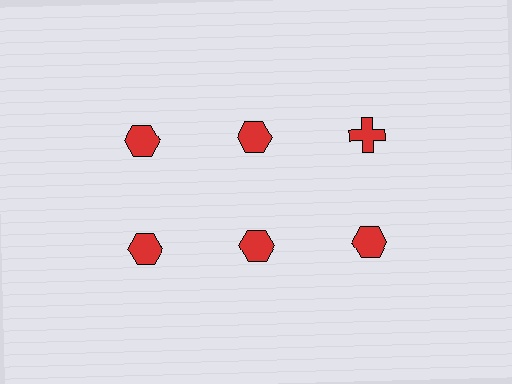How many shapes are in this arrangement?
There are 6 shapes arranged in a grid pattern.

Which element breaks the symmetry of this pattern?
The red cross in the top row, center column breaks the symmetry. All other shapes are red hexagons.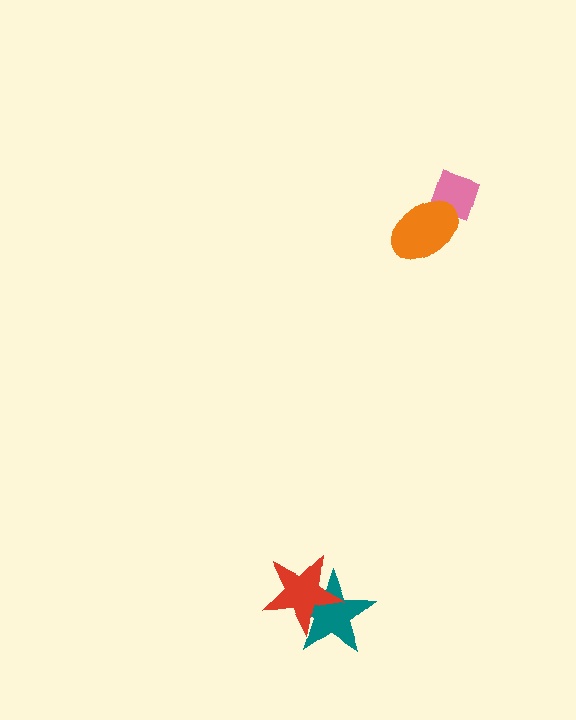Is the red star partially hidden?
No, no other shape covers it.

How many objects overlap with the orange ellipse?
1 object overlaps with the orange ellipse.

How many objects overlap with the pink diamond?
1 object overlaps with the pink diamond.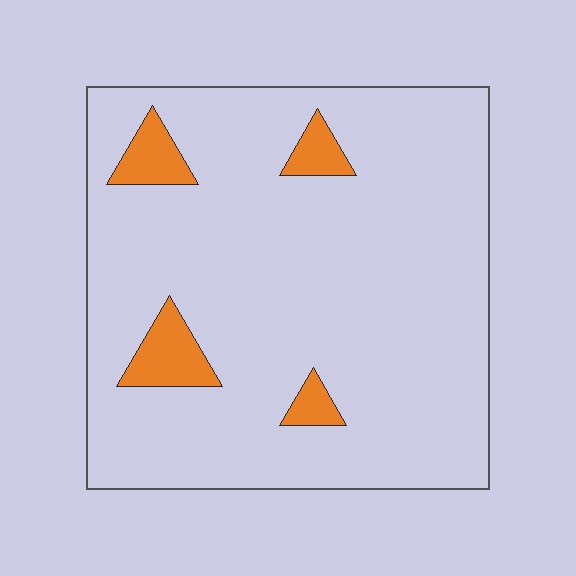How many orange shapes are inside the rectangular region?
4.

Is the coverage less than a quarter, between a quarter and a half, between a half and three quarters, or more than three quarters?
Less than a quarter.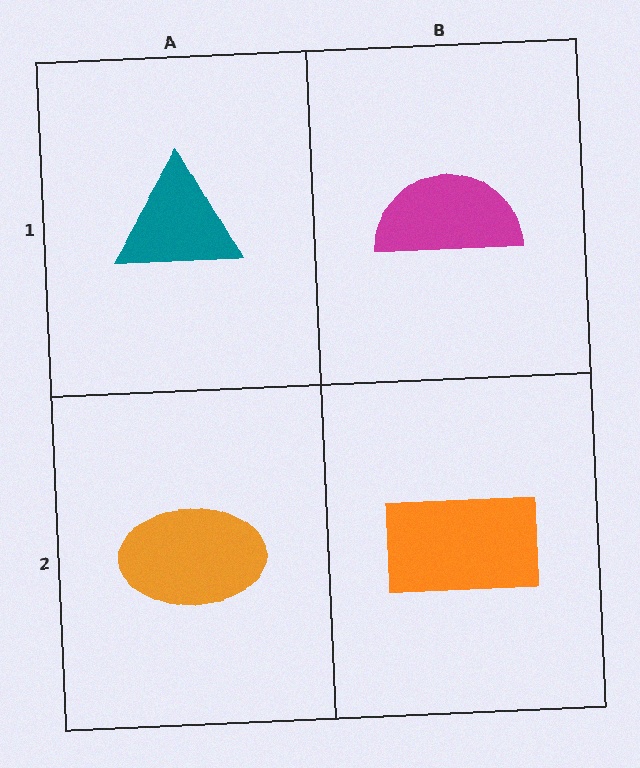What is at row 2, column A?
An orange ellipse.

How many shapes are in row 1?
2 shapes.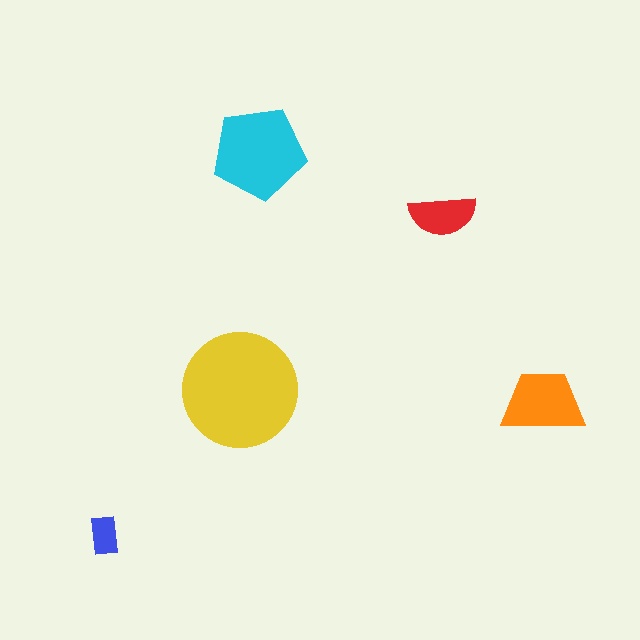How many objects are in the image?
There are 5 objects in the image.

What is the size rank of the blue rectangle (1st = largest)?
5th.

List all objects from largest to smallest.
The yellow circle, the cyan pentagon, the orange trapezoid, the red semicircle, the blue rectangle.